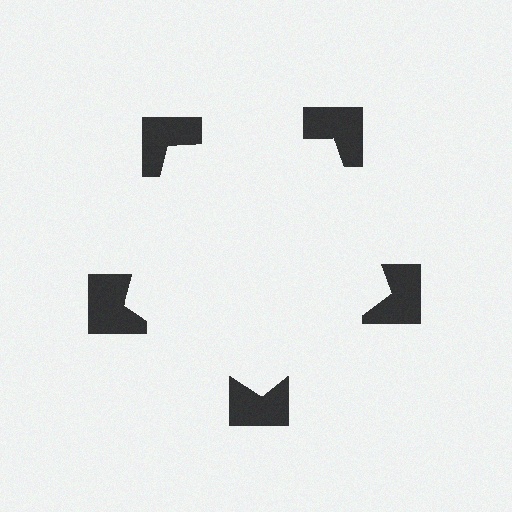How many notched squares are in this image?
There are 5 — one at each vertex of the illusory pentagon.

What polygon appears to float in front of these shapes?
An illusory pentagon — its edges are inferred from the aligned wedge cuts in the notched squares, not physically drawn.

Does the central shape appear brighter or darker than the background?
It typically appears slightly brighter than the background, even though no actual brightness change is drawn.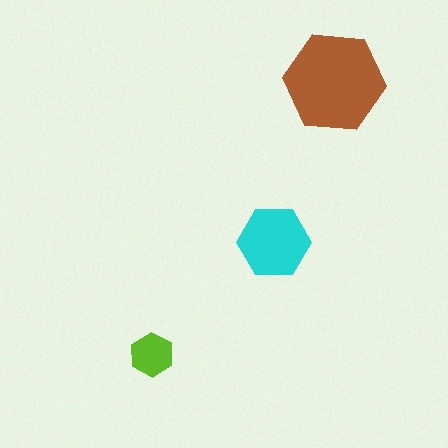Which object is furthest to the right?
The brown hexagon is rightmost.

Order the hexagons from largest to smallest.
the brown one, the cyan one, the lime one.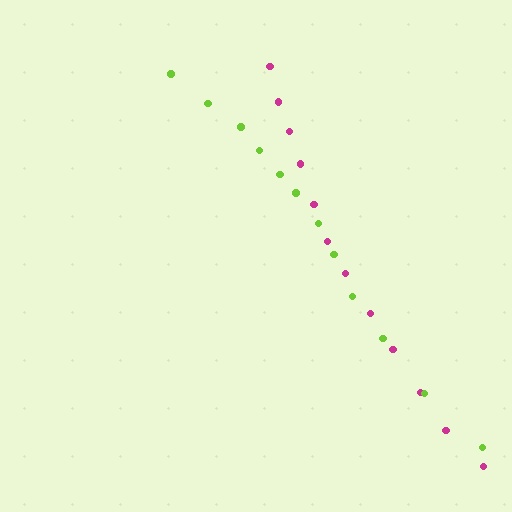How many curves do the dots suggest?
There are 2 distinct paths.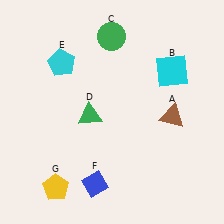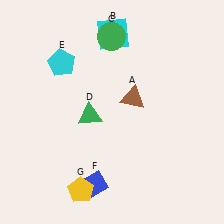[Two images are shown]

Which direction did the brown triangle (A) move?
The brown triangle (A) moved left.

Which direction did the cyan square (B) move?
The cyan square (B) moved left.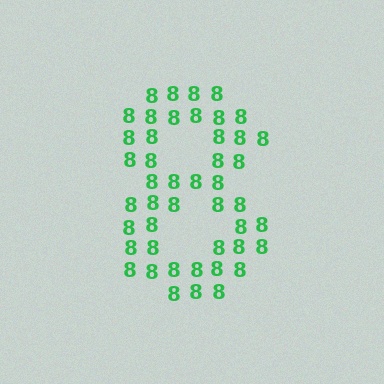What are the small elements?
The small elements are digit 8's.